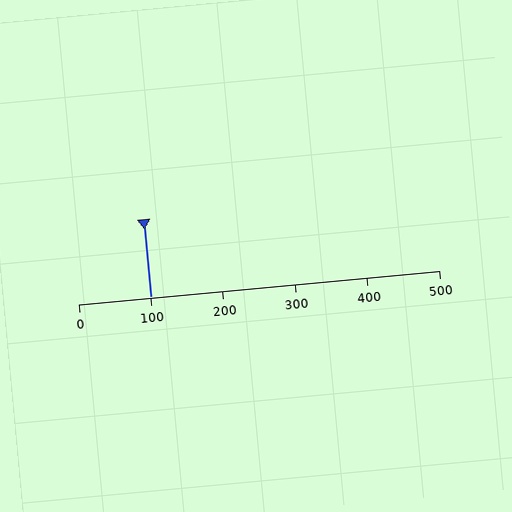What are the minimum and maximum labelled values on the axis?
The axis runs from 0 to 500.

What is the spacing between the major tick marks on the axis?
The major ticks are spaced 100 apart.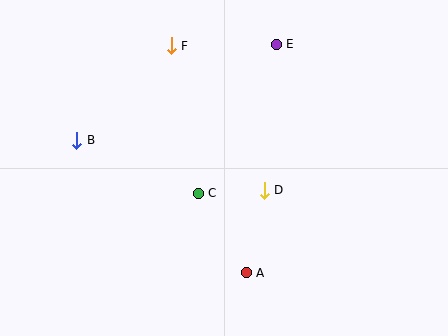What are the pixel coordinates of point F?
Point F is at (171, 46).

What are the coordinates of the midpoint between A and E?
The midpoint between A and E is at (261, 158).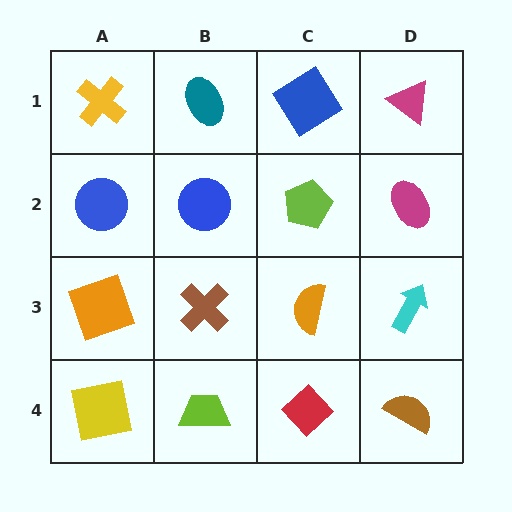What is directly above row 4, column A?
An orange square.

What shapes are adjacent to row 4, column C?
An orange semicircle (row 3, column C), a lime trapezoid (row 4, column B), a brown semicircle (row 4, column D).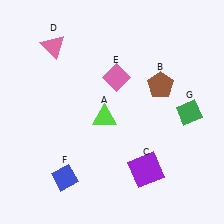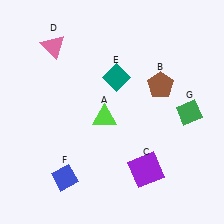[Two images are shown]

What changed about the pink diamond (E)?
In Image 1, E is pink. In Image 2, it changed to teal.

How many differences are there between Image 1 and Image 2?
There is 1 difference between the two images.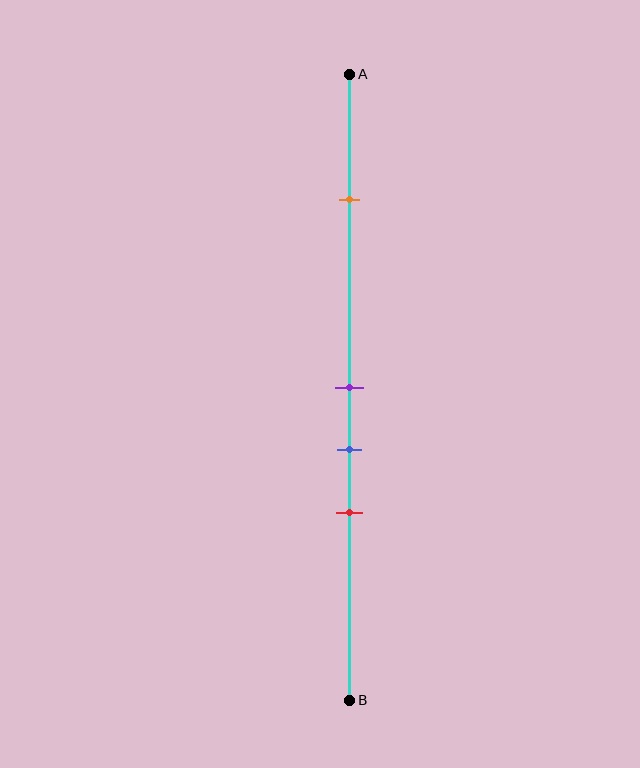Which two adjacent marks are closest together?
The purple and blue marks are the closest adjacent pair.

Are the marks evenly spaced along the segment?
No, the marks are not evenly spaced.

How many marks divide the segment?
There are 4 marks dividing the segment.